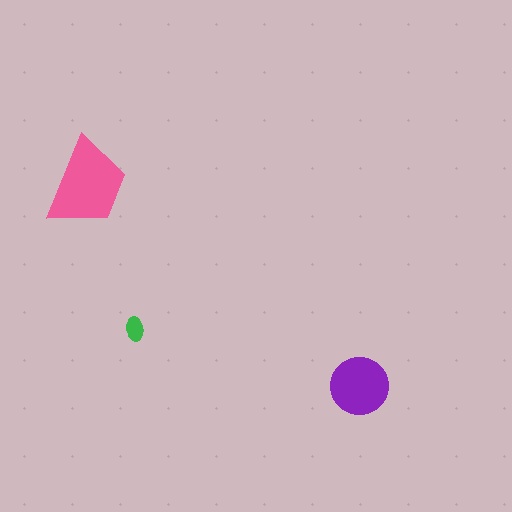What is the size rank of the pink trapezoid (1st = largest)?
1st.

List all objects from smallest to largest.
The green ellipse, the purple circle, the pink trapezoid.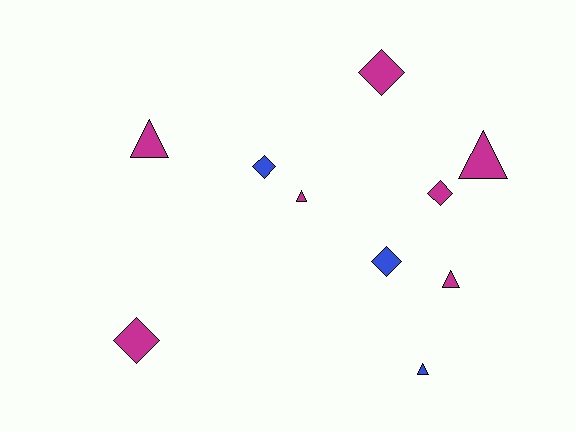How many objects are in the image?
There are 10 objects.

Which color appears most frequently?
Magenta, with 7 objects.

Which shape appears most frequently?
Diamond, with 5 objects.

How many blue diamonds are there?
There are 2 blue diamonds.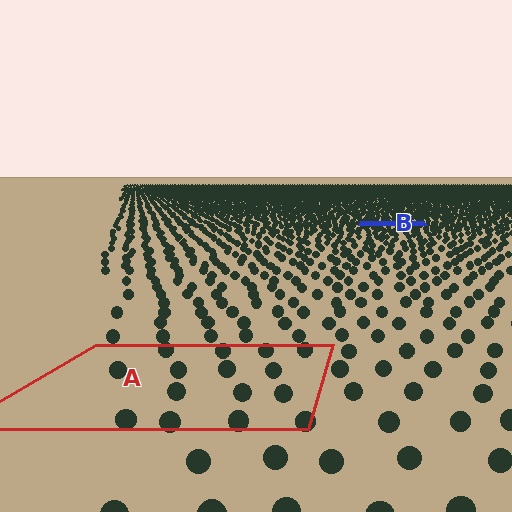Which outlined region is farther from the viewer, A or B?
Region B is farther from the viewer — the texture elements inside it appear smaller and more densely packed.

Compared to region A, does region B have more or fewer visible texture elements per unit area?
Region B has more texture elements per unit area — they are packed more densely because it is farther away.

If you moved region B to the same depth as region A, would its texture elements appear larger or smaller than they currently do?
They would appear larger. At a closer depth, the same texture elements are projected at a bigger on-screen size.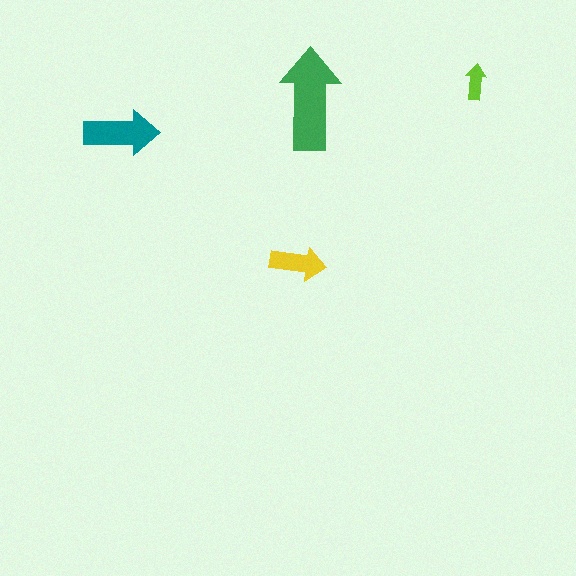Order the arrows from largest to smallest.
the green one, the teal one, the yellow one, the lime one.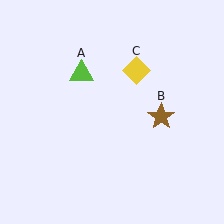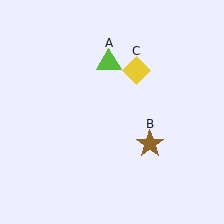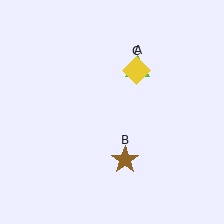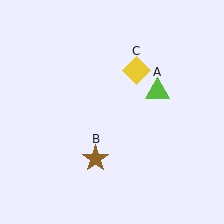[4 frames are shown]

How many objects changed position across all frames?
2 objects changed position: lime triangle (object A), brown star (object B).